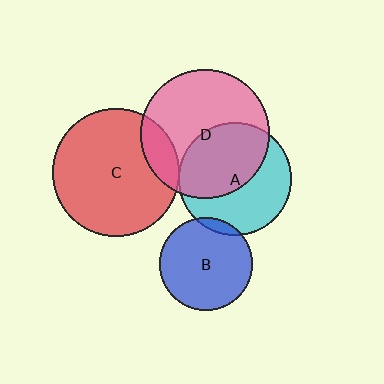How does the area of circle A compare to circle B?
Approximately 1.5 times.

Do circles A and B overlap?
Yes.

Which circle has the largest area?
Circle D (pink).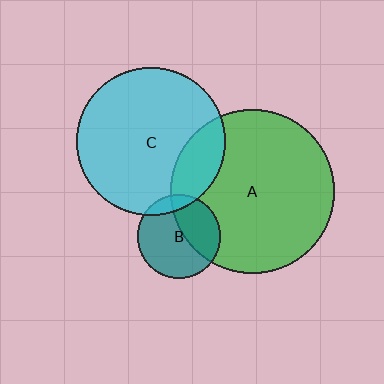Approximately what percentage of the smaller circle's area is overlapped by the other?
Approximately 10%.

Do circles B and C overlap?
Yes.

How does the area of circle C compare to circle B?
Approximately 3.1 times.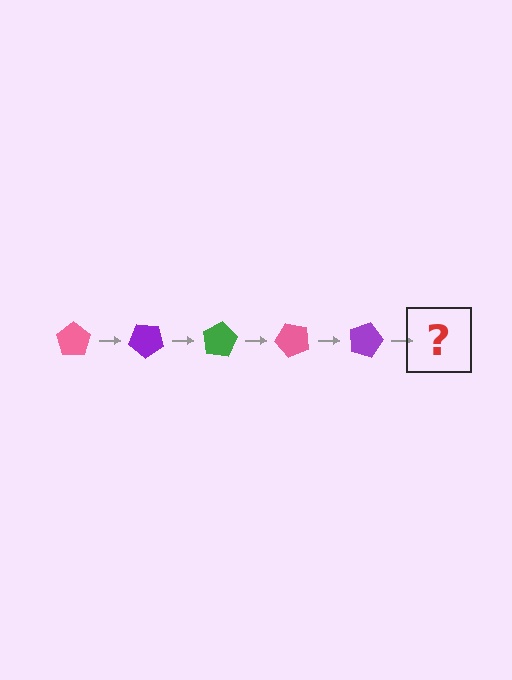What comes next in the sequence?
The next element should be a green pentagon, rotated 200 degrees from the start.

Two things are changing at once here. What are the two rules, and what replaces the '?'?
The two rules are that it rotates 40 degrees each step and the color cycles through pink, purple, and green. The '?' should be a green pentagon, rotated 200 degrees from the start.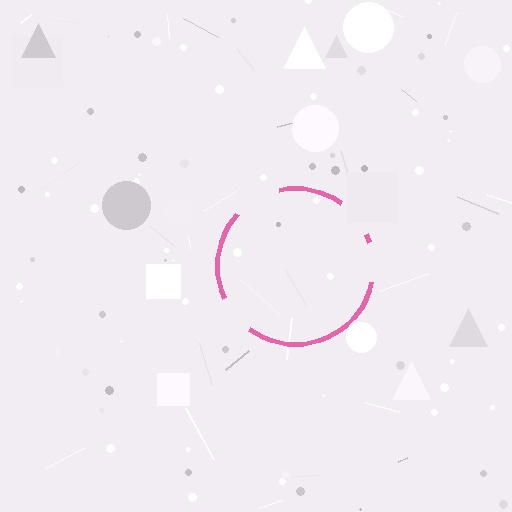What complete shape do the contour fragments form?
The contour fragments form a circle.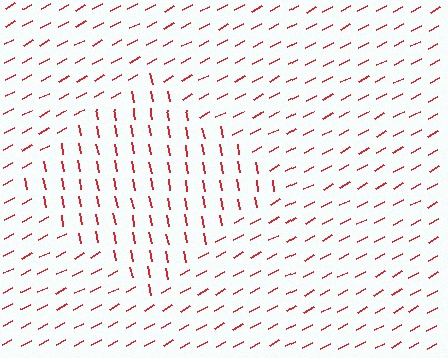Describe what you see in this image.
The image is filled with small red line segments. A diamond region in the image has lines oriented differently from the surrounding lines, creating a visible texture boundary.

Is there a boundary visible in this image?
Yes, there is a texture boundary formed by a change in line orientation.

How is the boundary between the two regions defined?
The boundary is defined purely by a change in line orientation (approximately 73 degrees difference). All lines are the same color and thickness.